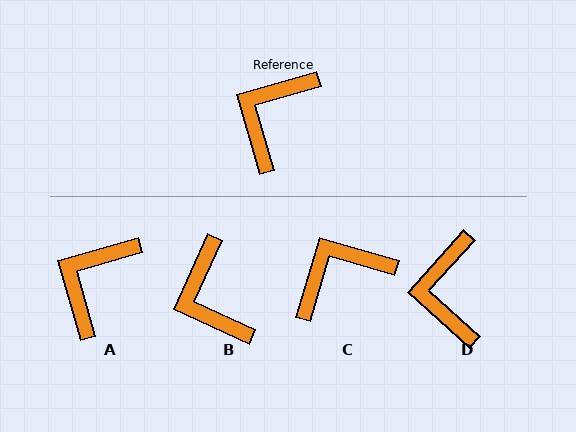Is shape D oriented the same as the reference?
No, it is off by about 32 degrees.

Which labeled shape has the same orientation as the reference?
A.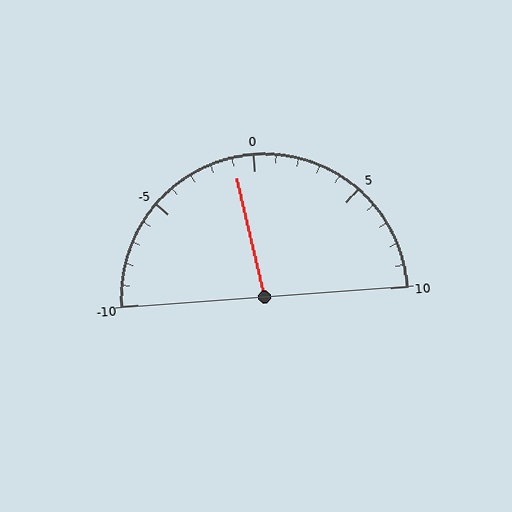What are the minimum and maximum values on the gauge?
The gauge ranges from -10 to 10.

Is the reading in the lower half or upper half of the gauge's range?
The reading is in the lower half of the range (-10 to 10).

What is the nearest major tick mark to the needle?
The nearest major tick mark is 0.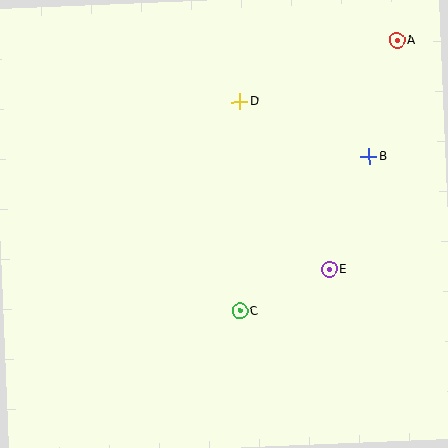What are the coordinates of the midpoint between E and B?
The midpoint between E and B is at (349, 213).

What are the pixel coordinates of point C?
Point C is at (240, 311).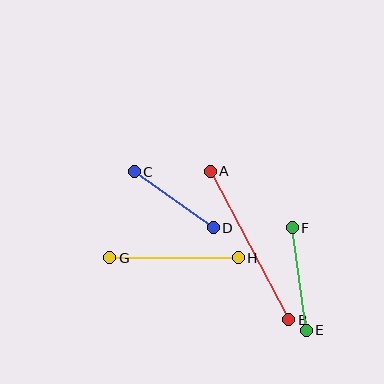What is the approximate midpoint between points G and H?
The midpoint is at approximately (174, 258) pixels.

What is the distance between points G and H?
The distance is approximately 128 pixels.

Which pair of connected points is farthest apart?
Points A and B are farthest apart.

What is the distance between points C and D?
The distance is approximately 97 pixels.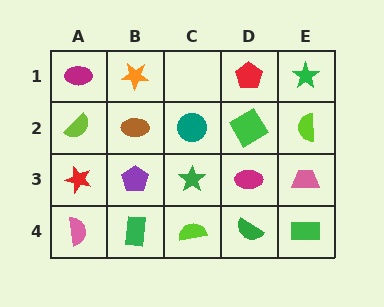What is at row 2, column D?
A green diamond.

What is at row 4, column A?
A pink semicircle.